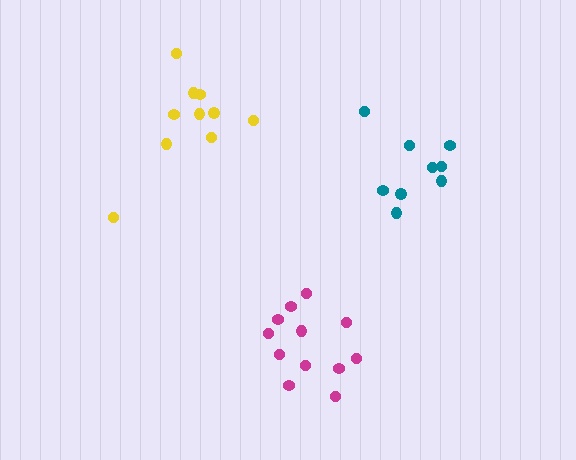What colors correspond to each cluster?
The clusters are colored: teal, magenta, yellow.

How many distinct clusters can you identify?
There are 3 distinct clusters.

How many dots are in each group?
Group 1: 9 dots, Group 2: 12 dots, Group 3: 10 dots (31 total).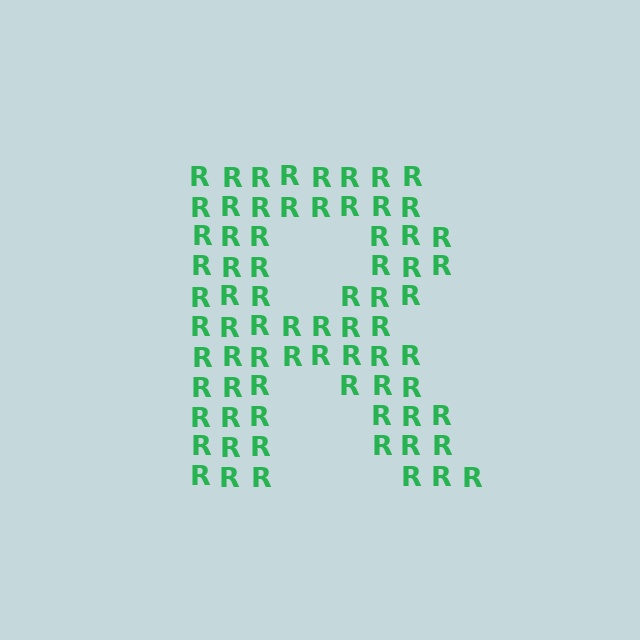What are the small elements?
The small elements are letter R's.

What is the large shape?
The large shape is the letter R.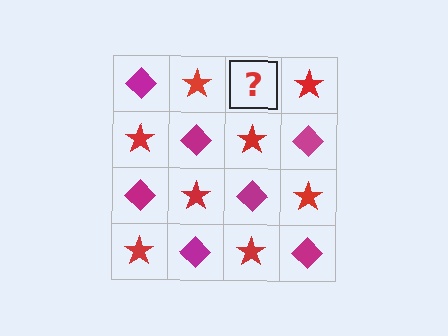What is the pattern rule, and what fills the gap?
The rule is that it alternates magenta diamond and red star in a checkerboard pattern. The gap should be filled with a magenta diamond.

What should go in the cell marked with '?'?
The missing cell should contain a magenta diamond.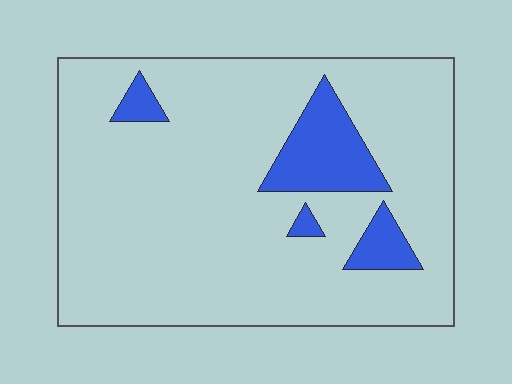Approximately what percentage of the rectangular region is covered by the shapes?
Approximately 10%.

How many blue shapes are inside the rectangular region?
4.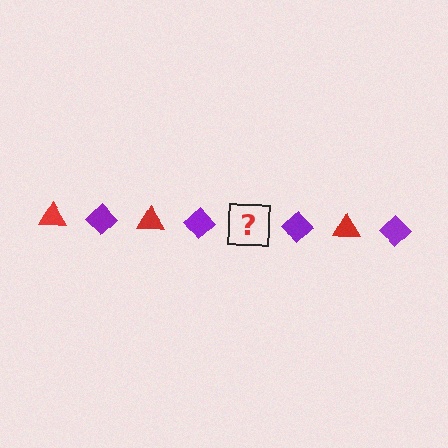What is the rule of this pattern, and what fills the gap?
The rule is that the pattern alternates between red triangle and purple diamond. The gap should be filled with a red triangle.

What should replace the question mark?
The question mark should be replaced with a red triangle.